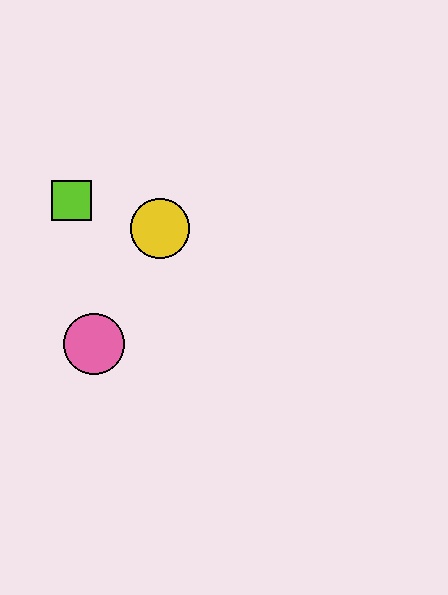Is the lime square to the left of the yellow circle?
Yes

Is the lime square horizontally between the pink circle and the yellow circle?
No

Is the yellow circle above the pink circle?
Yes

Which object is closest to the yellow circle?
The lime square is closest to the yellow circle.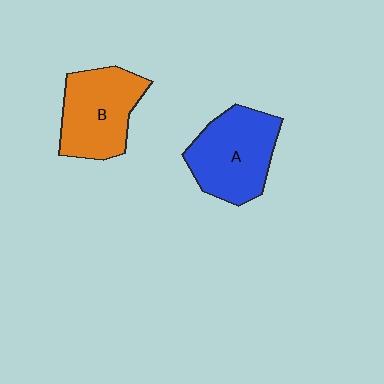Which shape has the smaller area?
Shape B (orange).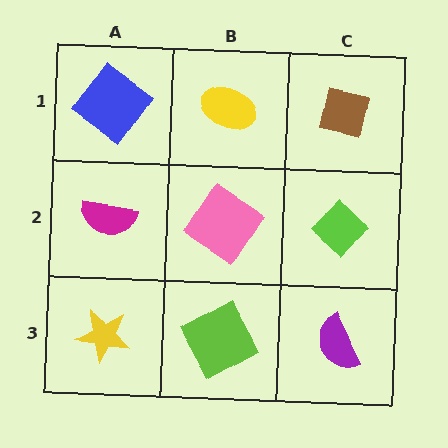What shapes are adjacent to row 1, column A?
A magenta semicircle (row 2, column A), a yellow ellipse (row 1, column B).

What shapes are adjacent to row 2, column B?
A yellow ellipse (row 1, column B), a lime square (row 3, column B), a magenta semicircle (row 2, column A), a lime diamond (row 2, column C).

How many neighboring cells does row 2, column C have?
3.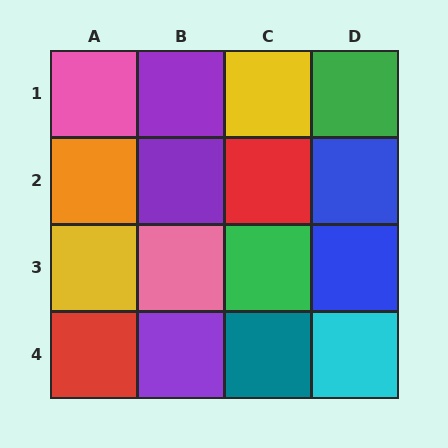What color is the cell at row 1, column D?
Green.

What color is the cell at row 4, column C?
Teal.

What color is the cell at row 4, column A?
Red.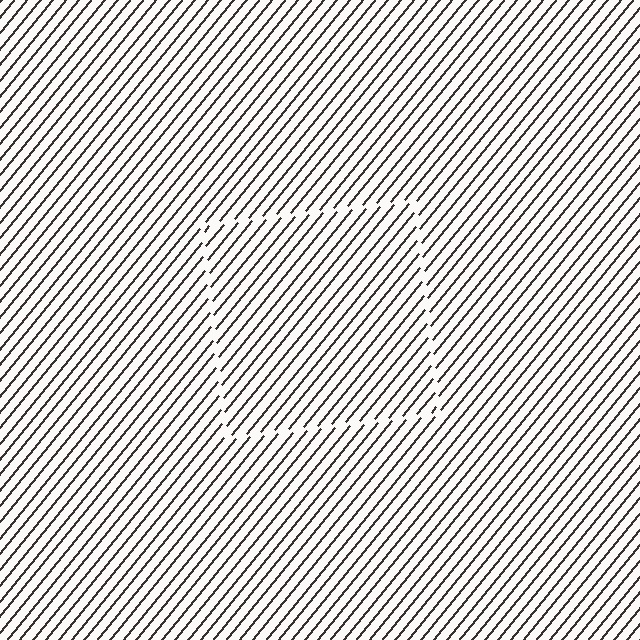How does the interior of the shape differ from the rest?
The interior of the shape contains the same grating, shifted by half a period — the contour is defined by the phase discontinuity where line-ends from the inner and outer gratings abut.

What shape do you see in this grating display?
An illusory square. The interior of the shape contains the same grating, shifted by half a period — the contour is defined by the phase discontinuity where line-ends from the inner and outer gratings abut.